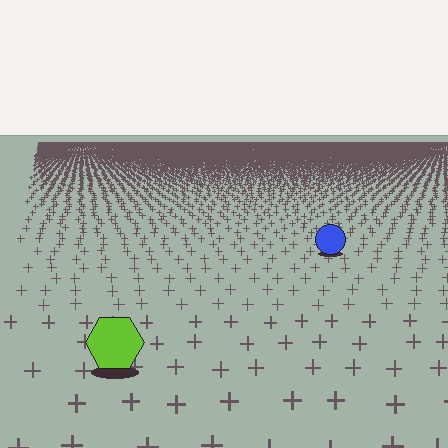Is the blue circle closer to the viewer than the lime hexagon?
No. The lime hexagon is closer — you can tell from the texture gradient: the ground texture is coarser near it.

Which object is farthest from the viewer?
The blue circle is farthest from the viewer. It appears smaller and the ground texture around it is denser.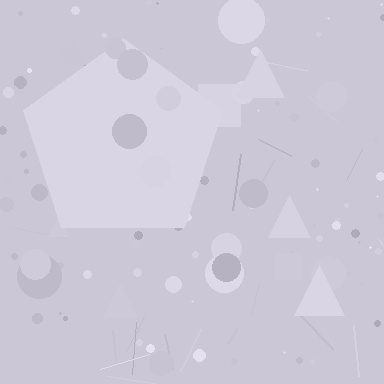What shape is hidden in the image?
A pentagon is hidden in the image.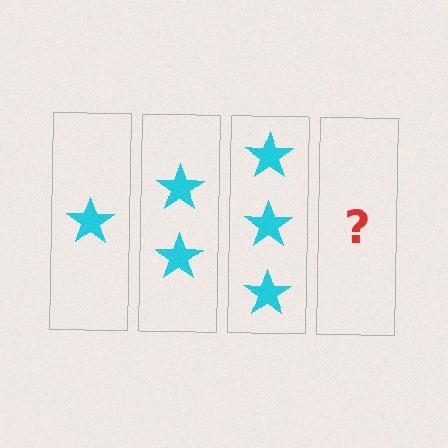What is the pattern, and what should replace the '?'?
The pattern is that each step adds one more star. The '?' should be 4 stars.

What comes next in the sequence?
The next element should be 4 stars.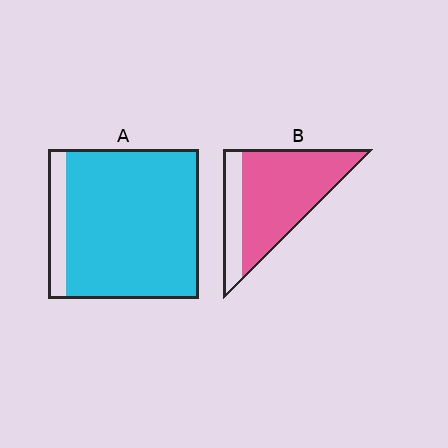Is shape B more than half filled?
Yes.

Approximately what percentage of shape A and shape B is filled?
A is approximately 90% and B is approximately 75%.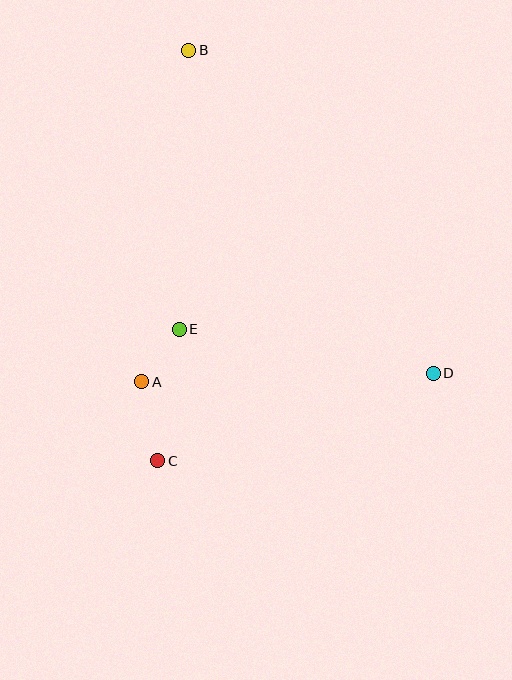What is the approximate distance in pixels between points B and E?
The distance between B and E is approximately 279 pixels.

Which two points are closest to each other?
Points A and E are closest to each other.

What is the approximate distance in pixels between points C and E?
The distance between C and E is approximately 133 pixels.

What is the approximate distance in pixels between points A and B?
The distance between A and B is approximately 334 pixels.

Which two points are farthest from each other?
Points B and C are farthest from each other.